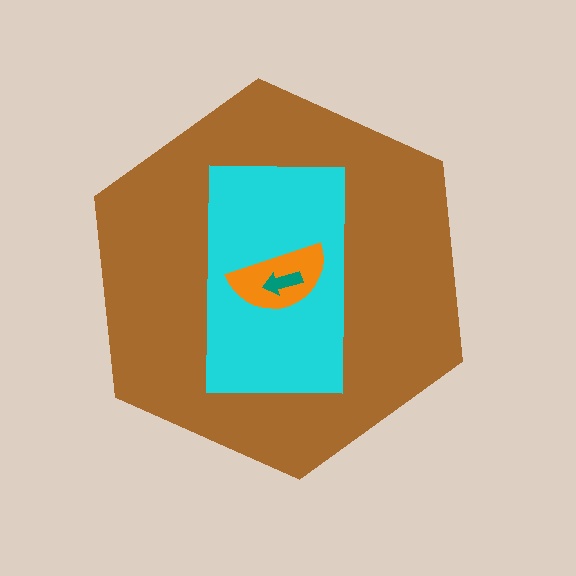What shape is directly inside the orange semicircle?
The teal arrow.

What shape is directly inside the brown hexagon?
The cyan rectangle.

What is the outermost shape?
The brown hexagon.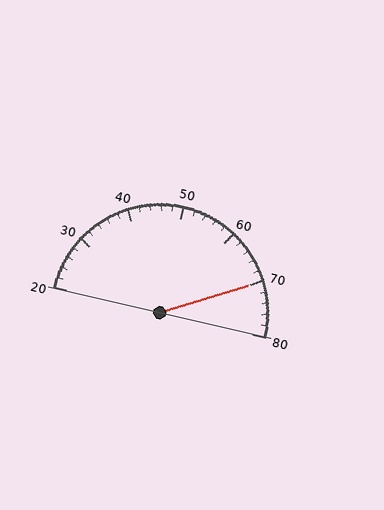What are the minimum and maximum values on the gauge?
The gauge ranges from 20 to 80.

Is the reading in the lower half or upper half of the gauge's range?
The reading is in the upper half of the range (20 to 80).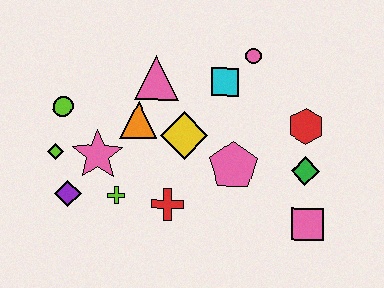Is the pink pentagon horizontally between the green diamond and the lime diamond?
Yes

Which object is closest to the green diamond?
The red hexagon is closest to the green diamond.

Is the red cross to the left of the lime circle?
No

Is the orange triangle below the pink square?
No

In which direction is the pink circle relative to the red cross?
The pink circle is above the red cross.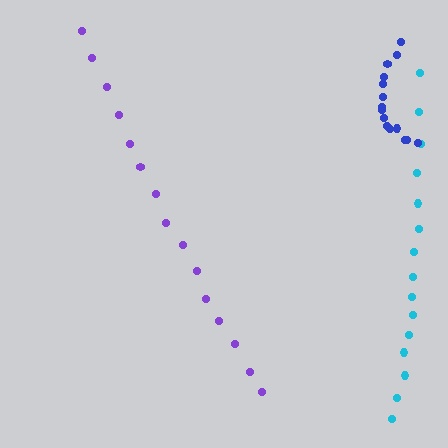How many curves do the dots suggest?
There are 3 distinct paths.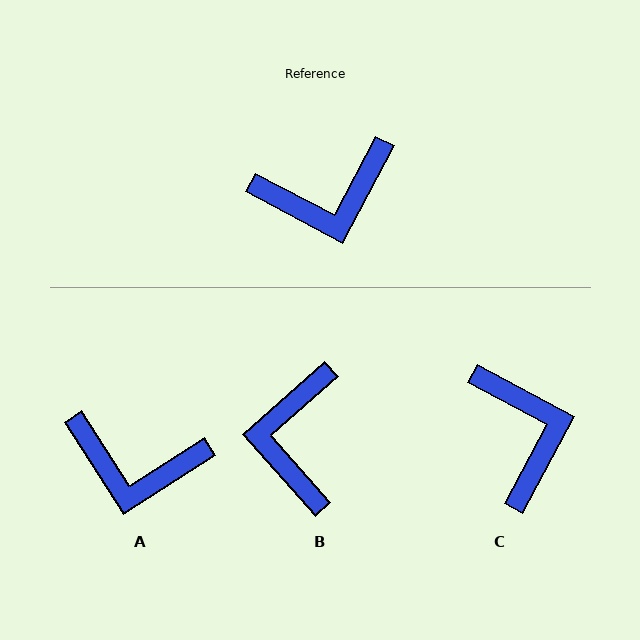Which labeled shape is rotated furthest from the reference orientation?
B, about 111 degrees away.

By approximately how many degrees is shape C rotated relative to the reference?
Approximately 90 degrees counter-clockwise.